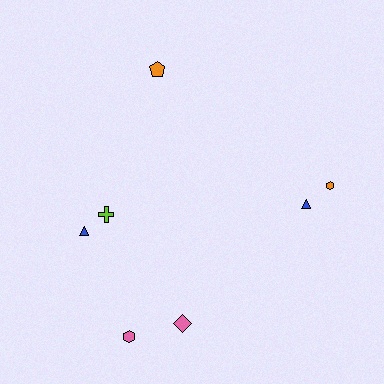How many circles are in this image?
There are no circles.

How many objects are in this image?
There are 7 objects.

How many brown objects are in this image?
There are no brown objects.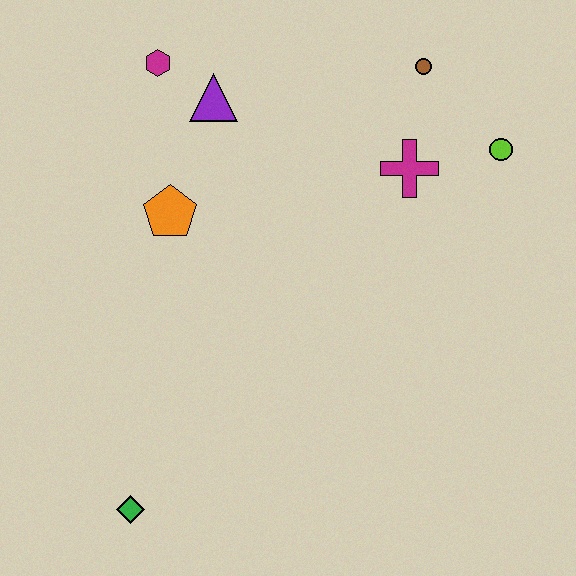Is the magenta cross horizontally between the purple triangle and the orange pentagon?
No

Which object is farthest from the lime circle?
The green diamond is farthest from the lime circle.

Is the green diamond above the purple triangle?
No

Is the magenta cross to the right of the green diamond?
Yes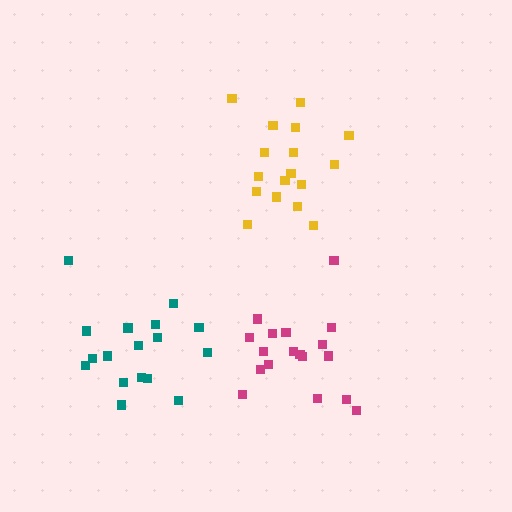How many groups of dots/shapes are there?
There are 3 groups.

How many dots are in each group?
Group 1: 18 dots, Group 2: 17 dots, Group 3: 17 dots (52 total).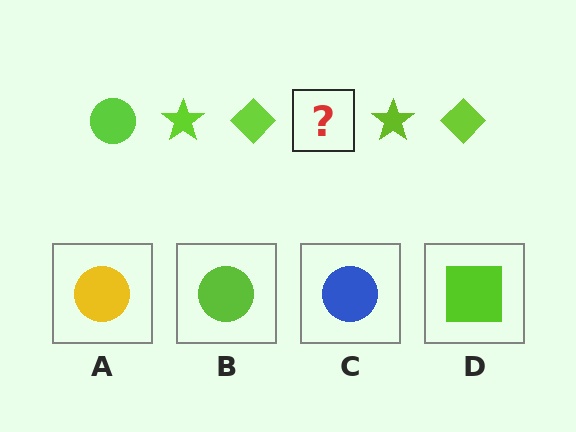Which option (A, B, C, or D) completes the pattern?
B.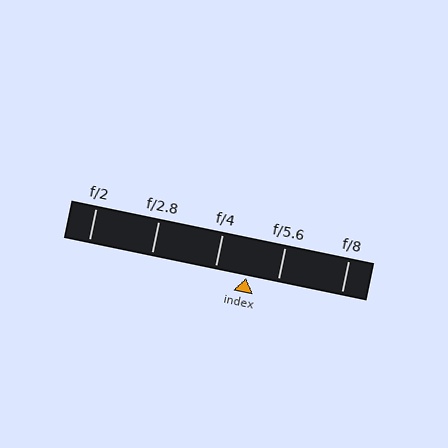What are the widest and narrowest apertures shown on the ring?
The widest aperture shown is f/2 and the narrowest is f/8.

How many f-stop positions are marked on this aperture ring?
There are 5 f-stop positions marked.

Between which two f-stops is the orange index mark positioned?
The index mark is between f/4 and f/5.6.